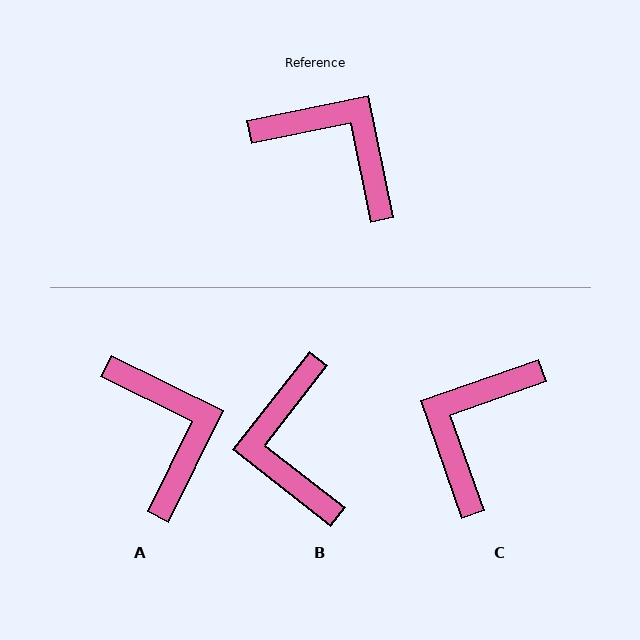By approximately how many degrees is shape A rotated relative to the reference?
Approximately 38 degrees clockwise.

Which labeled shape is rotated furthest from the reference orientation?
B, about 130 degrees away.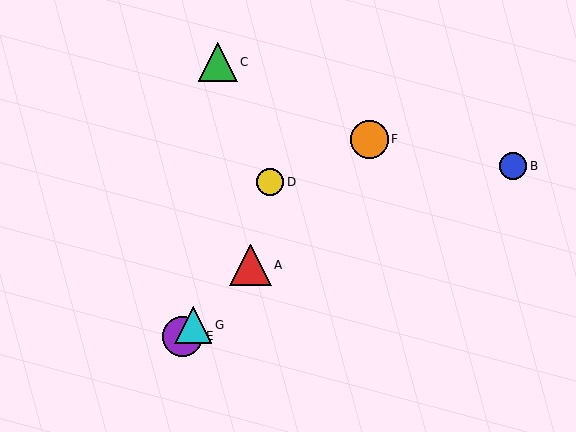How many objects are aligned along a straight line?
4 objects (A, E, F, G) are aligned along a straight line.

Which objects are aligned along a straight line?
Objects A, E, F, G are aligned along a straight line.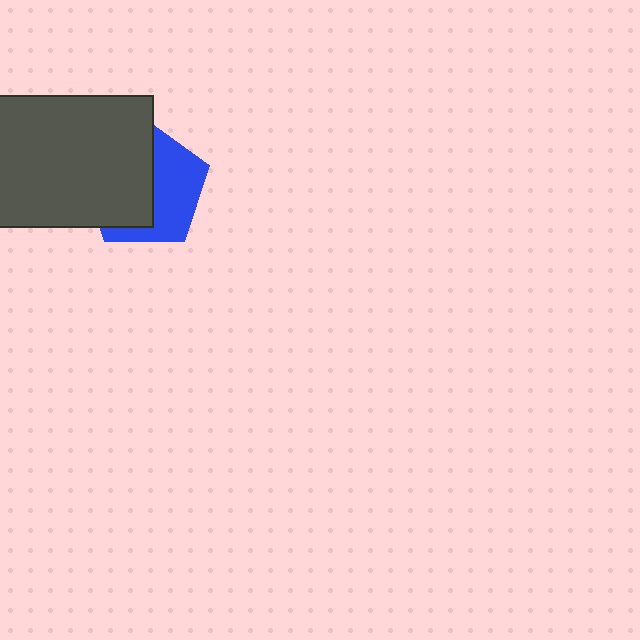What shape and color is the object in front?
The object in front is a dark gray rectangle.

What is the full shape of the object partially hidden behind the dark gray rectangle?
The partially hidden object is a blue pentagon.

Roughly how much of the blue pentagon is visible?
About half of it is visible (roughly 47%).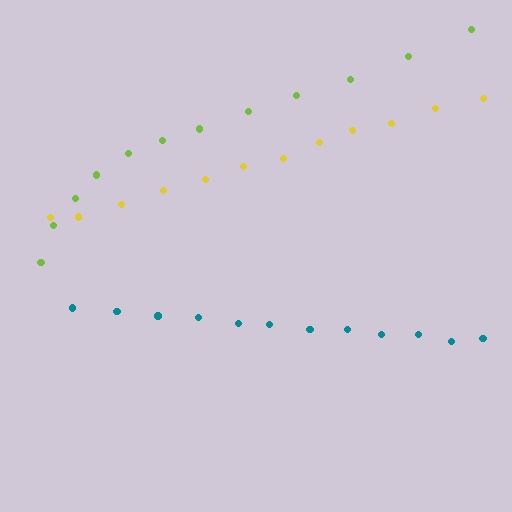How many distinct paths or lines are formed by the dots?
There are 3 distinct paths.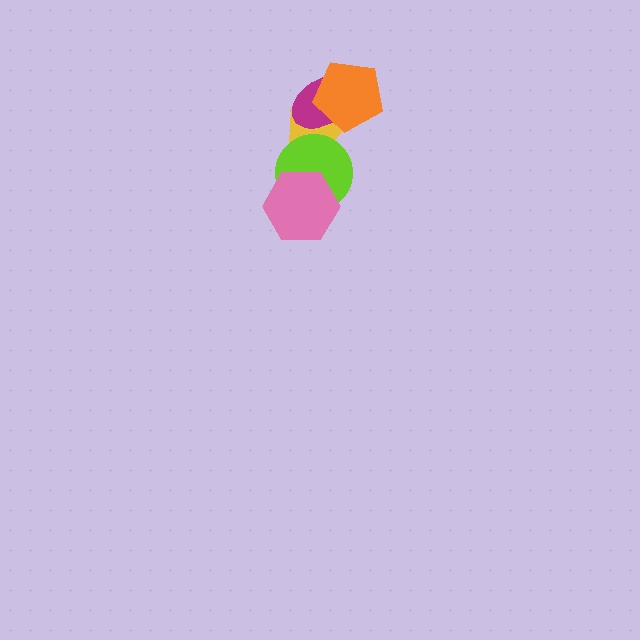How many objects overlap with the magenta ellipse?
2 objects overlap with the magenta ellipse.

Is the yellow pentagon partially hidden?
Yes, it is partially covered by another shape.